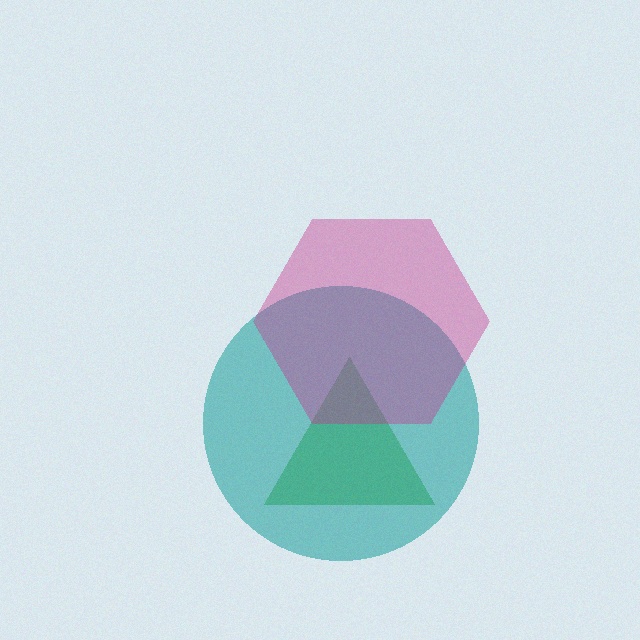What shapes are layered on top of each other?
The layered shapes are: a green triangle, a teal circle, a magenta hexagon.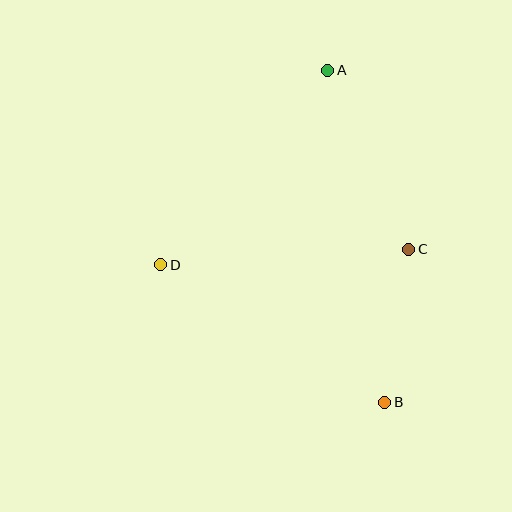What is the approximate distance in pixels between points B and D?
The distance between B and D is approximately 263 pixels.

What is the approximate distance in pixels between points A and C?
The distance between A and C is approximately 196 pixels.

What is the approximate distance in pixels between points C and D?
The distance between C and D is approximately 248 pixels.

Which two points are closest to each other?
Points B and C are closest to each other.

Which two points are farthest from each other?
Points A and B are farthest from each other.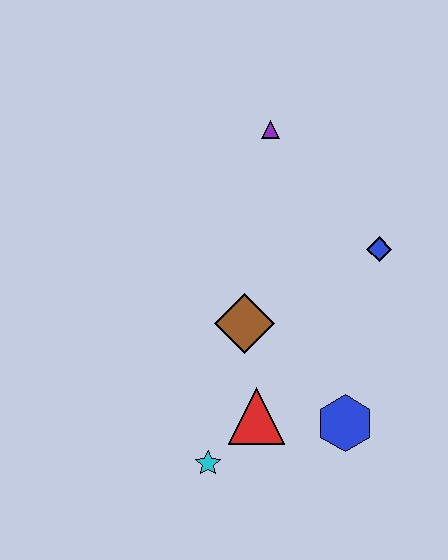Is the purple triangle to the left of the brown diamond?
No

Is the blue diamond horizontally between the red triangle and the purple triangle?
No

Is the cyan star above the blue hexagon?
No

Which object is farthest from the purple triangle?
The cyan star is farthest from the purple triangle.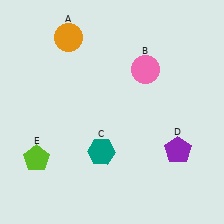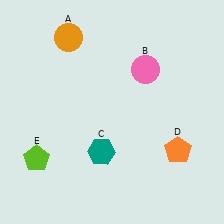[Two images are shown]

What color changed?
The pentagon (D) changed from purple in Image 1 to orange in Image 2.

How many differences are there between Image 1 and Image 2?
There is 1 difference between the two images.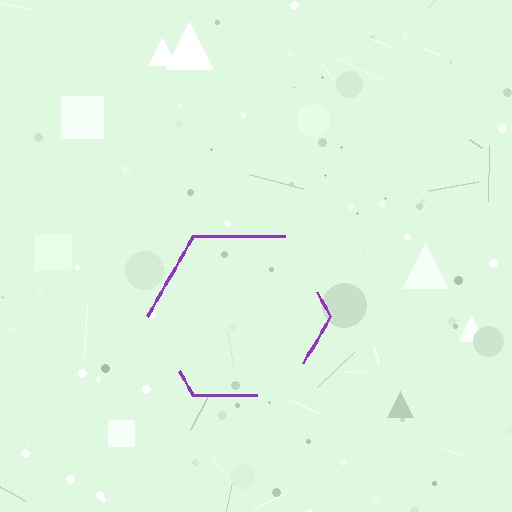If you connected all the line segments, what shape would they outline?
They would outline a hexagon.